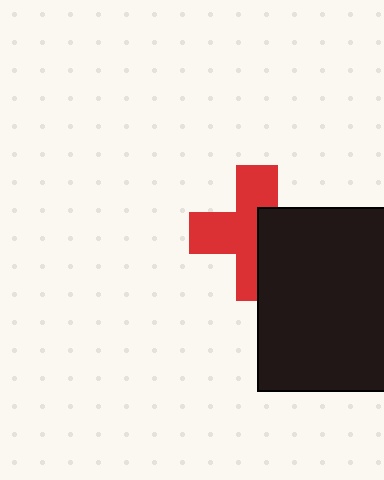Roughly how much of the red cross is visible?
About half of it is visible (roughly 60%).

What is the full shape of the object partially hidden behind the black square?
The partially hidden object is a red cross.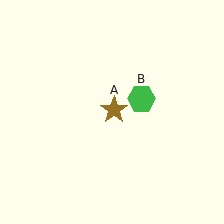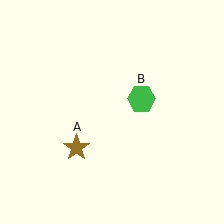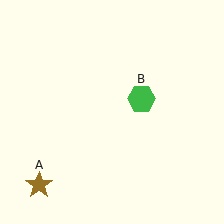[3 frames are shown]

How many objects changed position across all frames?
1 object changed position: brown star (object A).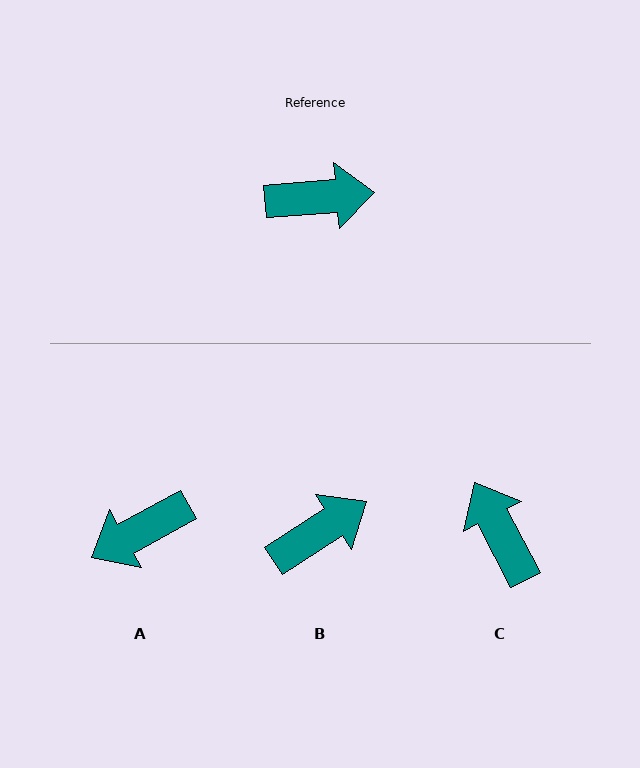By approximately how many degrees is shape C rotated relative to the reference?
Approximately 113 degrees counter-clockwise.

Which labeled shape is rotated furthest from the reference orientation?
A, about 156 degrees away.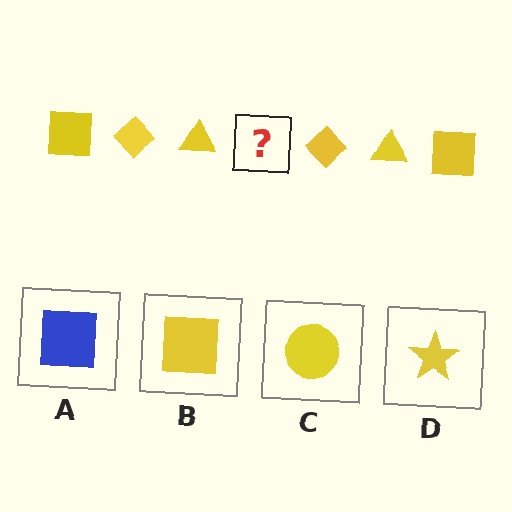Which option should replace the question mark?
Option B.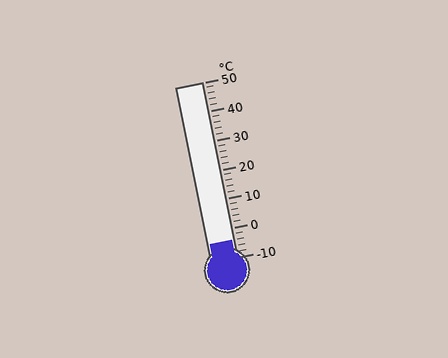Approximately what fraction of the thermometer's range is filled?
The thermometer is filled to approximately 10% of its range.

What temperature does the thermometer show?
The thermometer shows approximately -4°C.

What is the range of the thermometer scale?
The thermometer scale ranges from -10°C to 50°C.